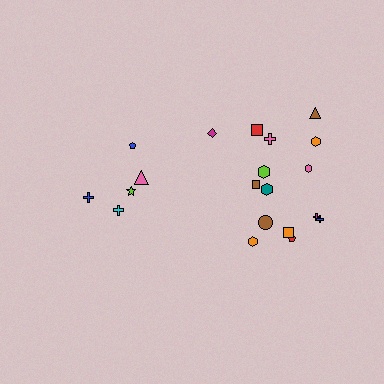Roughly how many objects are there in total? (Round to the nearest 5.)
Roughly 20 objects in total.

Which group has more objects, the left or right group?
The right group.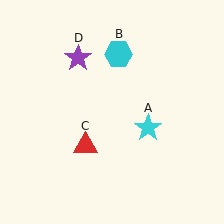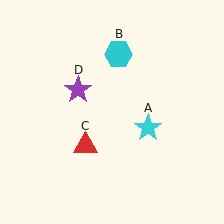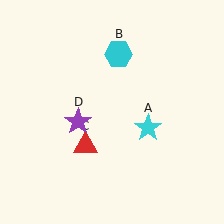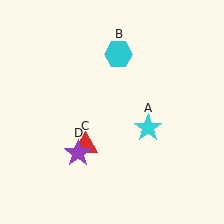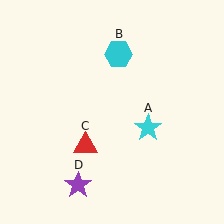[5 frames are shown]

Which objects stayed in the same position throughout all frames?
Cyan star (object A) and cyan hexagon (object B) and red triangle (object C) remained stationary.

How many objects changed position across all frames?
1 object changed position: purple star (object D).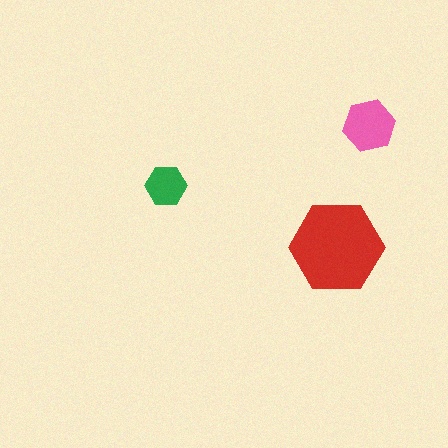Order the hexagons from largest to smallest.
the red one, the pink one, the green one.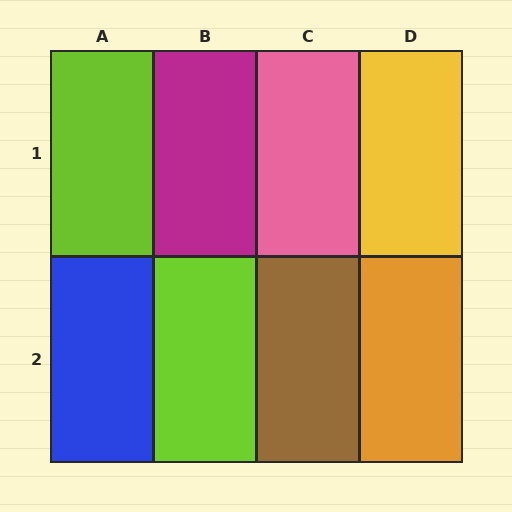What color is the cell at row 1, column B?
Magenta.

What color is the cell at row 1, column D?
Yellow.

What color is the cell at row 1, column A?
Lime.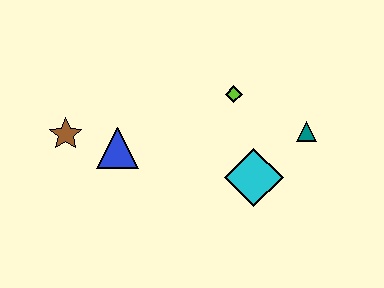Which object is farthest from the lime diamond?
The brown star is farthest from the lime diamond.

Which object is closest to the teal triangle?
The cyan diamond is closest to the teal triangle.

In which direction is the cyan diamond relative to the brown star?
The cyan diamond is to the right of the brown star.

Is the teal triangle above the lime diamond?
No